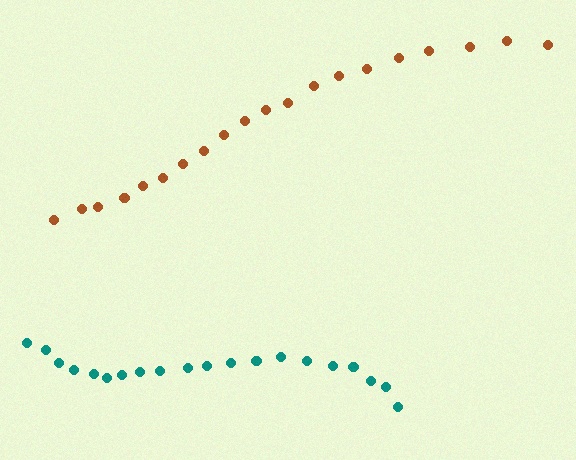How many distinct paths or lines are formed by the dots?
There are 2 distinct paths.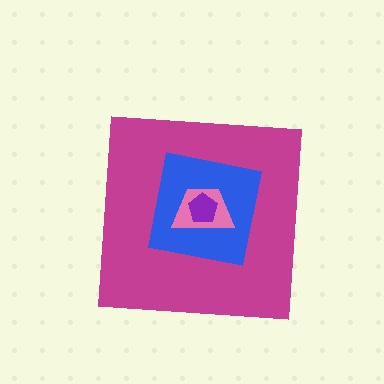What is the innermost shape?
The purple pentagon.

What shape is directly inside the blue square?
The pink trapezoid.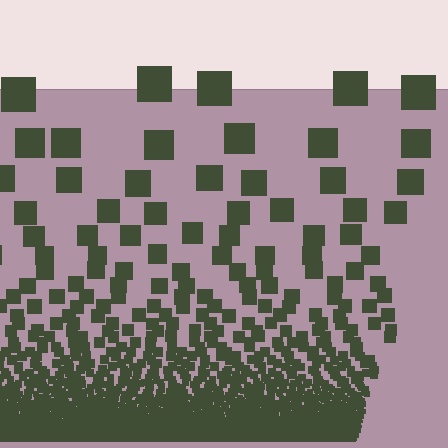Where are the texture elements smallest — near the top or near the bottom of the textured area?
Near the bottom.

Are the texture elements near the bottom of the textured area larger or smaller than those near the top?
Smaller. The gradient is inverted — elements near the bottom are smaller and denser.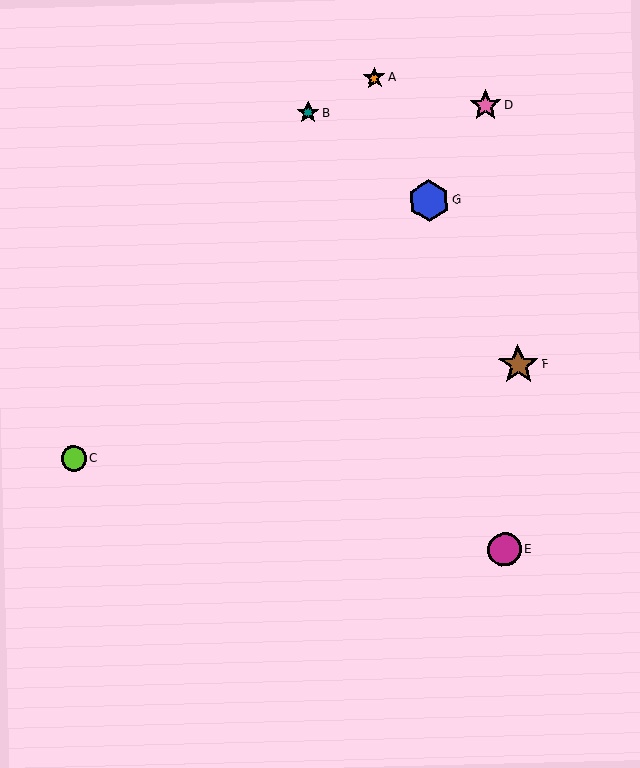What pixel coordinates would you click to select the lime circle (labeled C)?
Click at (74, 459) to select the lime circle C.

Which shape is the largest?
The blue hexagon (labeled G) is the largest.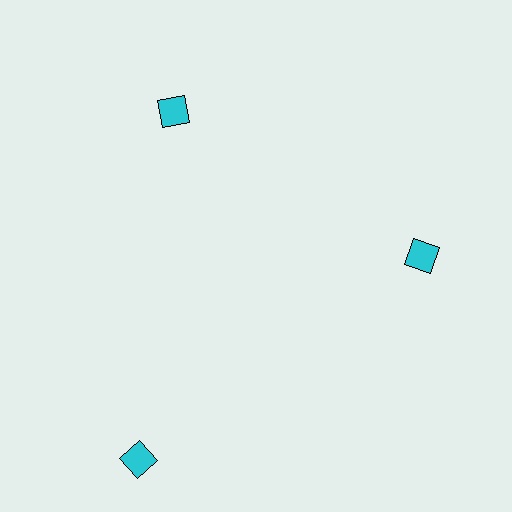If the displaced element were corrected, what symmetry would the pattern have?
It would have 3-fold rotational symmetry — the pattern would map onto itself every 120 degrees.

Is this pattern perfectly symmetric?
No. The 3 cyan diamonds are arranged in a ring, but one element near the 7 o'clock position is pushed outward from the center, breaking the 3-fold rotational symmetry.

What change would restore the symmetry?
The symmetry would be restored by moving it inward, back onto the ring so that all 3 diamonds sit at equal angles and equal distance from the center.